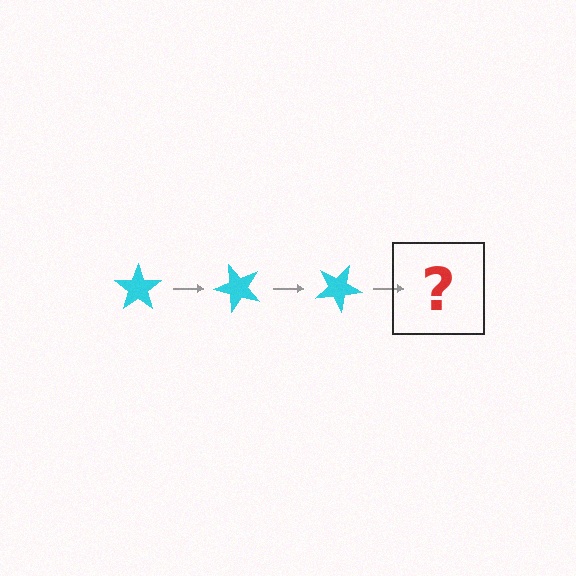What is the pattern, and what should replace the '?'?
The pattern is that the star rotates 50 degrees each step. The '?' should be a cyan star rotated 150 degrees.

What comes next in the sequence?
The next element should be a cyan star rotated 150 degrees.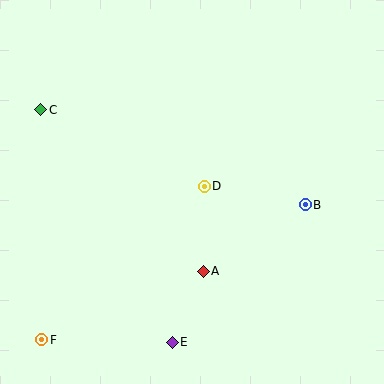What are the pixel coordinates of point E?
Point E is at (172, 342).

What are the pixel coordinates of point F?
Point F is at (42, 340).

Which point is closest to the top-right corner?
Point B is closest to the top-right corner.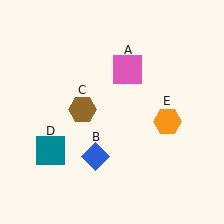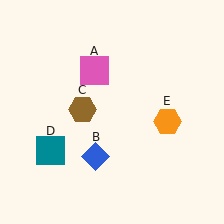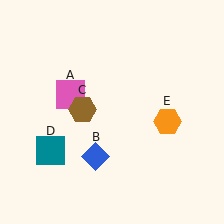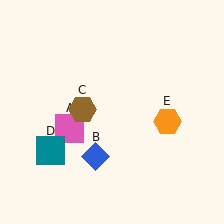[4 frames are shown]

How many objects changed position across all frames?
1 object changed position: pink square (object A).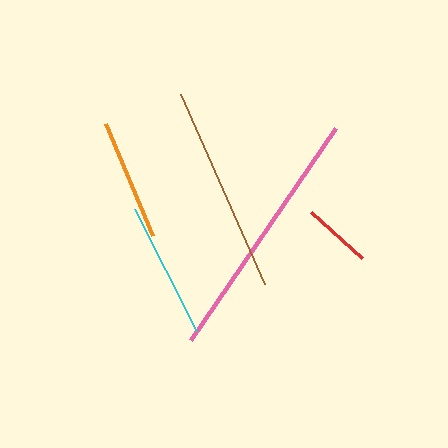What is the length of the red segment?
The red segment is approximately 68 pixels long.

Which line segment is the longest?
The pink line is the longest at approximately 257 pixels.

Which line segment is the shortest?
The red line is the shortest at approximately 68 pixels.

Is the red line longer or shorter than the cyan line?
The cyan line is longer than the red line.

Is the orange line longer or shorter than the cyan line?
The cyan line is longer than the orange line.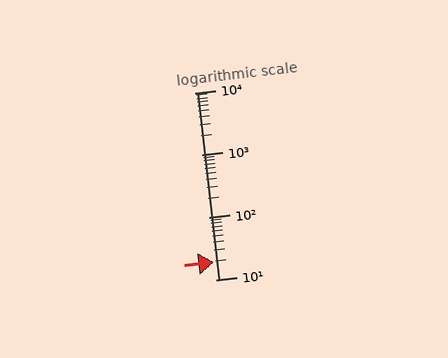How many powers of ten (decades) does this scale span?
The scale spans 3 decades, from 10 to 10000.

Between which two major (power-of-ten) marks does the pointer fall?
The pointer is between 10 and 100.